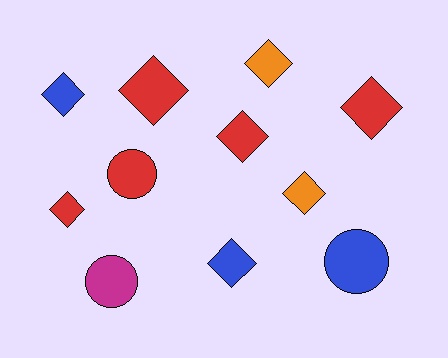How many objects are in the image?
There are 11 objects.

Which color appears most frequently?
Red, with 5 objects.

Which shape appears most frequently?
Diamond, with 8 objects.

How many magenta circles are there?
There is 1 magenta circle.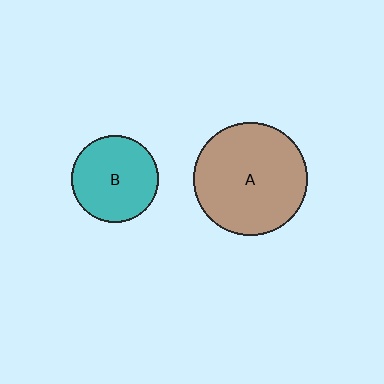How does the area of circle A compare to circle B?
Approximately 1.7 times.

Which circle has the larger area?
Circle A (brown).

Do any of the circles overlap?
No, none of the circles overlap.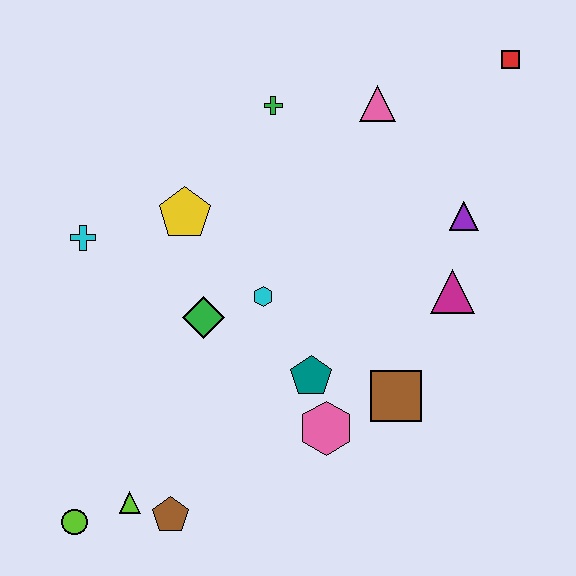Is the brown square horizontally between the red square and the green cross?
Yes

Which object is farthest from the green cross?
The lime circle is farthest from the green cross.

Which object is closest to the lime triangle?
The brown pentagon is closest to the lime triangle.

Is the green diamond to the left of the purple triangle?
Yes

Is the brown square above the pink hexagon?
Yes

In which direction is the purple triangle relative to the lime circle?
The purple triangle is to the right of the lime circle.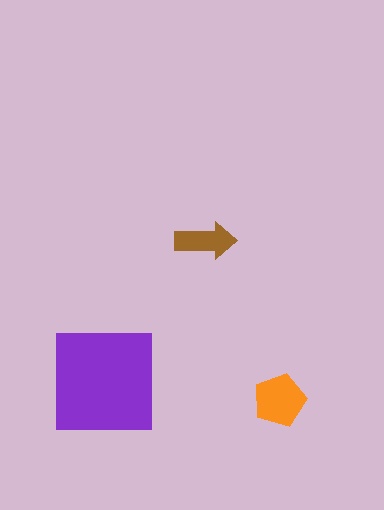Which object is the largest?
The purple square.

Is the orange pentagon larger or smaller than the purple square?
Smaller.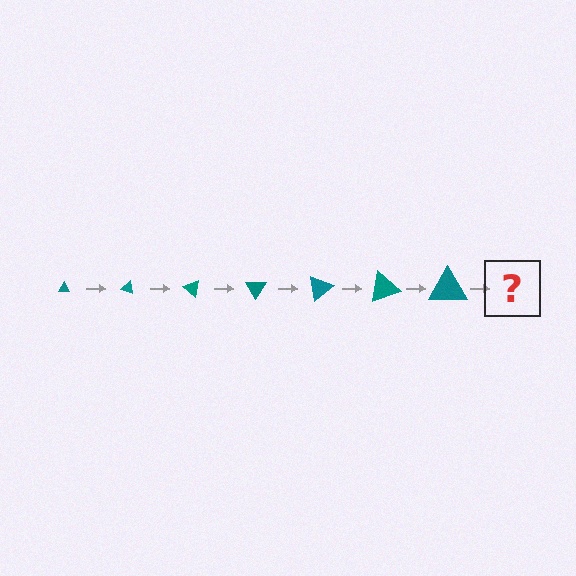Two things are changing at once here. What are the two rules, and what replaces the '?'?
The two rules are that the triangle grows larger each step and it rotates 20 degrees each step. The '?' should be a triangle, larger than the previous one and rotated 140 degrees from the start.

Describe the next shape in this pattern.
It should be a triangle, larger than the previous one and rotated 140 degrees from the start.